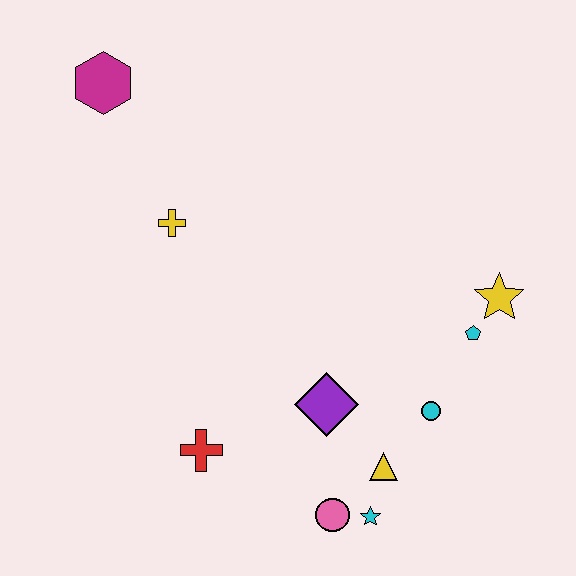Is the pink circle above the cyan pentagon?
No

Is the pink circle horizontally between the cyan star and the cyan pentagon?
No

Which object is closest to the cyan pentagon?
The yellow star is closest to the cyan pentagon.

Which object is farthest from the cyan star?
The magenta hexagon is farthest from the cyan star.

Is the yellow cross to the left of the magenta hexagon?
No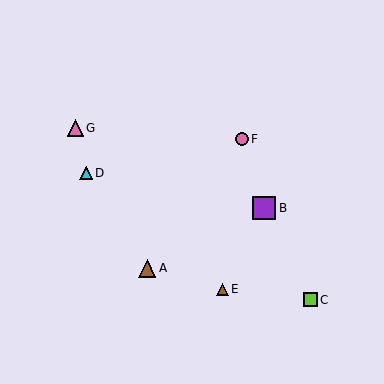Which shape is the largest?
The purple square (labeled B) is the largest.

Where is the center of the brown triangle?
The center of the brown triangle is at (222, 289).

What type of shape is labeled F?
Shape F is a pink circle.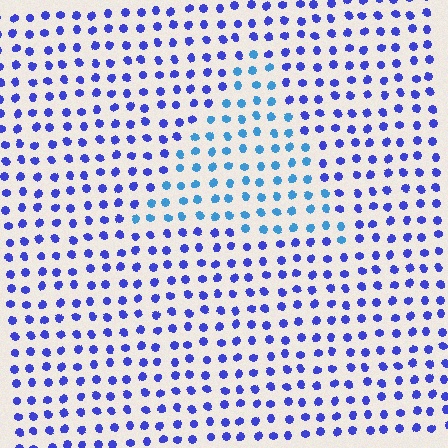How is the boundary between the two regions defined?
The boundary is defined purely by a slight shift in hue (about 35 degrees). Spacing, size, and orientation are identical on both sides.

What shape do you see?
I see a triangle.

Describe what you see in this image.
The image is filled with small blue elements in a uniform arrangement. A triangle-shaped region is visible where the elements are tinted to a slightly different hue, forming a subtle color boundary.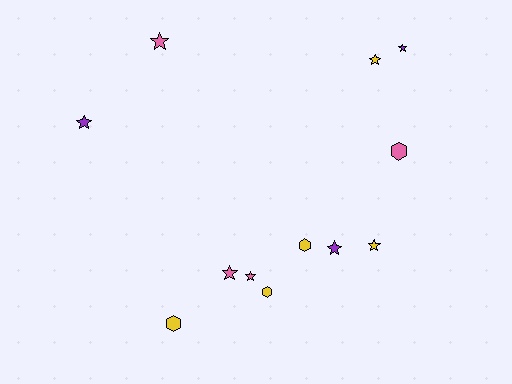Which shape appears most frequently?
Star, with 8 objects.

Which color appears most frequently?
Yellow, with 5 objects.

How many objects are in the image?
There are 12 objects.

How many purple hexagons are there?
There are no purple hexagons.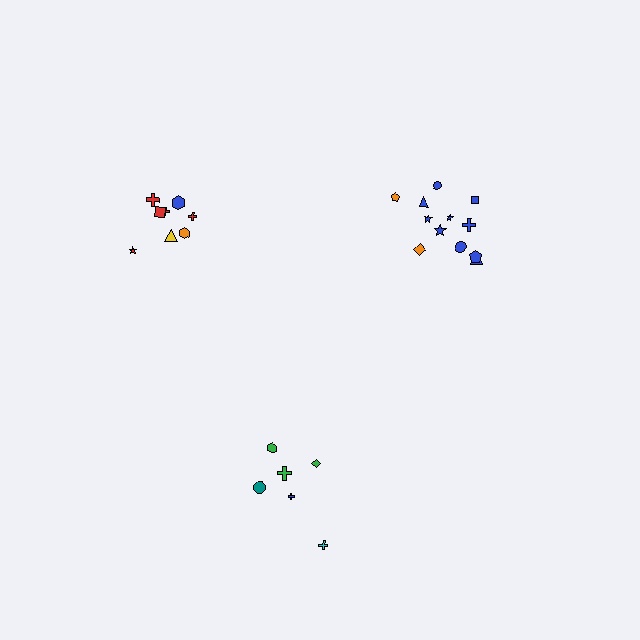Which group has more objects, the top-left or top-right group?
The top-right group.